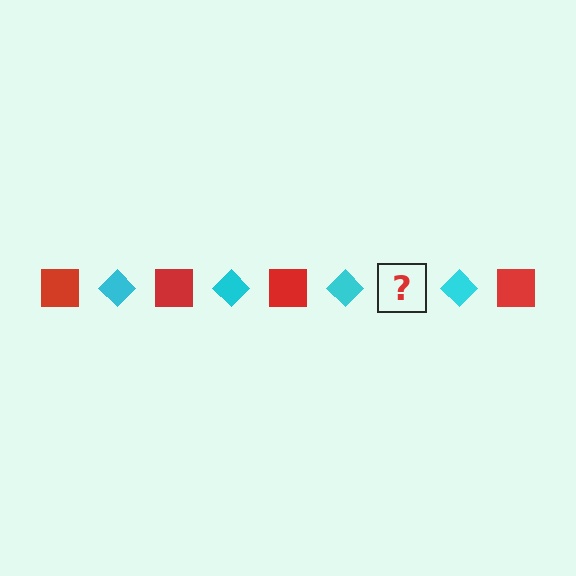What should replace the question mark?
The question mark should be replaced with a red square.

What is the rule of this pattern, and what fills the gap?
The rule is that the pattern alternates between red square and cyan diamond. The gap should be filled with a red square.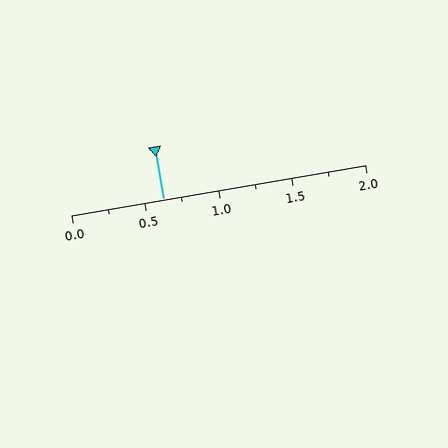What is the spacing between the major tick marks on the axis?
The major ticks are spaced 0.5 apart.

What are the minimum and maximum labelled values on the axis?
The axis runs from 0.0 to 2.0.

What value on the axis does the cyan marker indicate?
The marker indicates approximately 0.62.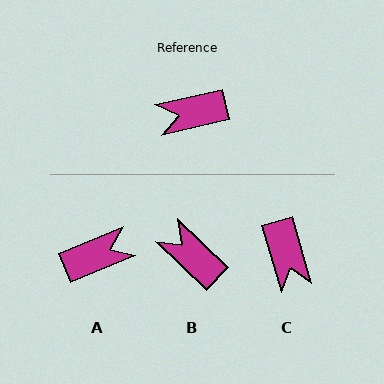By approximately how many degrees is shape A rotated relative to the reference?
Approximately 170 degrees clockwise.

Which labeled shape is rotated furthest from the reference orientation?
A, about 170 degrees away.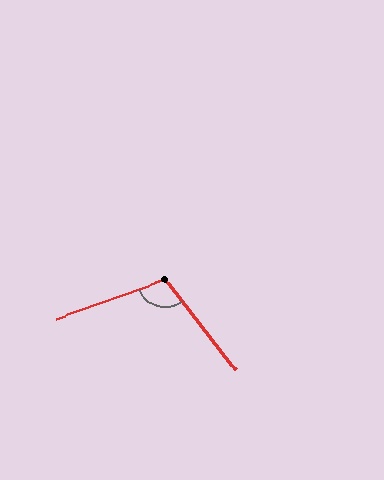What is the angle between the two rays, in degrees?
Approximately 109 degrees.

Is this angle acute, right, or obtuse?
It is obtuse.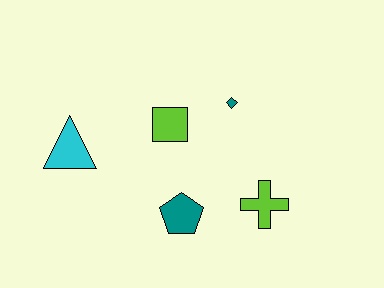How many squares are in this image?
There is 1 square.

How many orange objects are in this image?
There are no orange objects.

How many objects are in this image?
There are 5 objects.